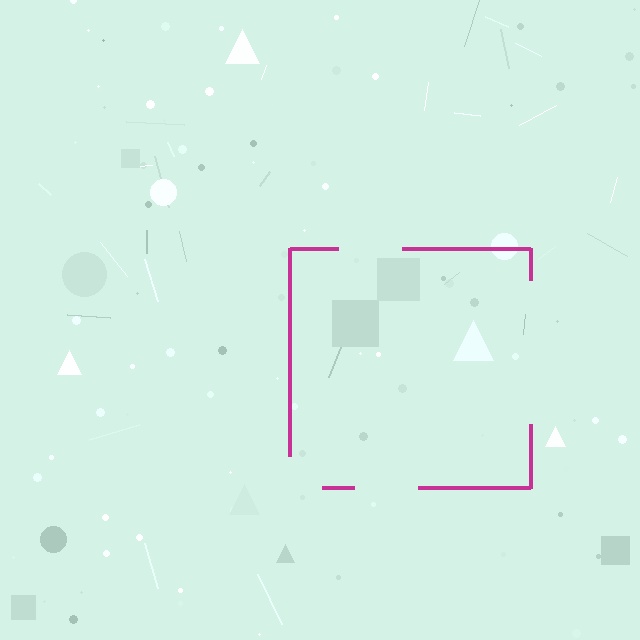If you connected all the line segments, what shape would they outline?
They would outline a square.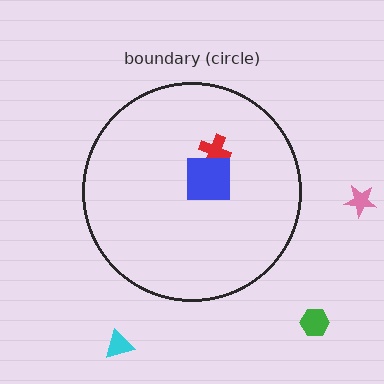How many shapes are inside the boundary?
2 inside, 3 outside.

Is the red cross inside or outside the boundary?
Inside.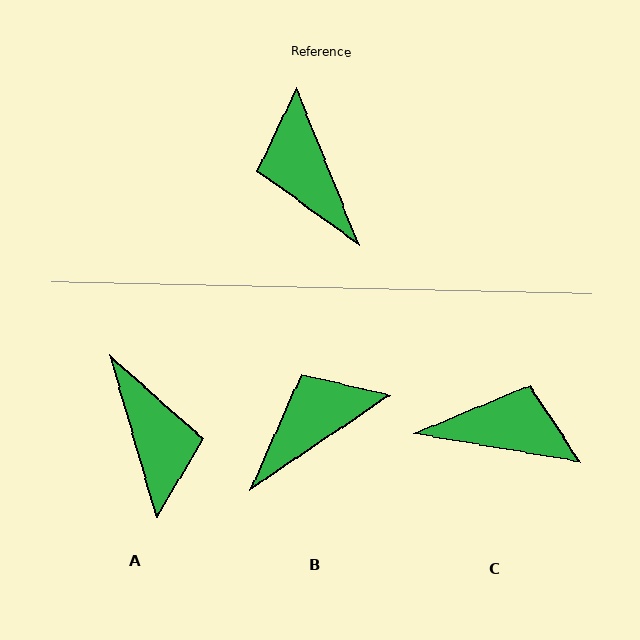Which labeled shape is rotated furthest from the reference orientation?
A, about 175 degrees away.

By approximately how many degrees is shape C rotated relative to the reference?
Approximately 121 degrees clockwise.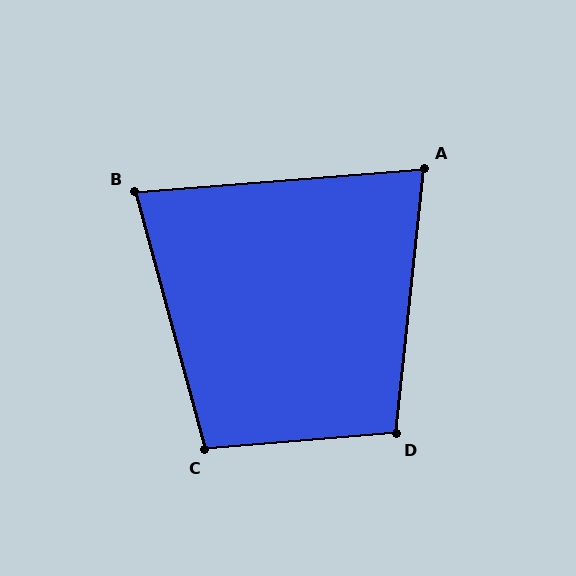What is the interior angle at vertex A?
Approximately 79 degrees (acute).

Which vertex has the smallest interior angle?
B, at approximately 79 degrees.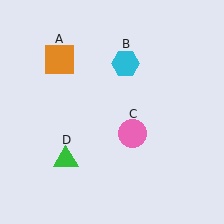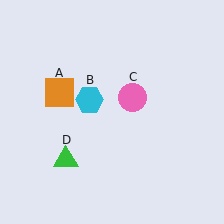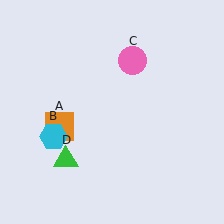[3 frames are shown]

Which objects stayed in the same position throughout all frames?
Green triangle (object D) remained stationary.